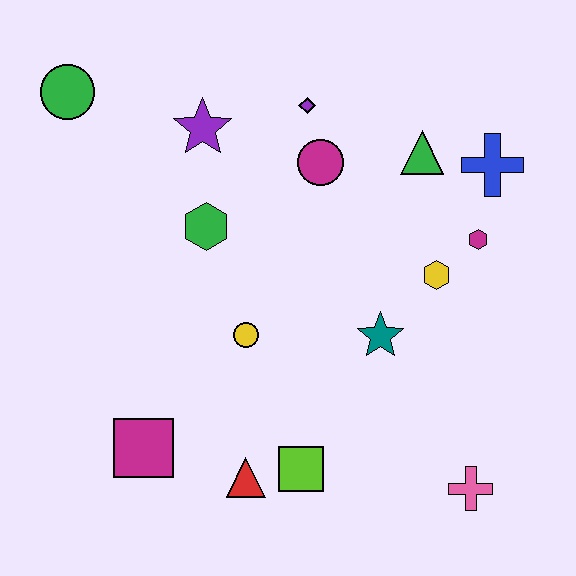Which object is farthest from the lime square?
The green circle is farthest from the lime square.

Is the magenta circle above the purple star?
No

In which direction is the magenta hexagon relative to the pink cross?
The magenta hexagon is above the pink cross.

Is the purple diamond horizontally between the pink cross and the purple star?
Yes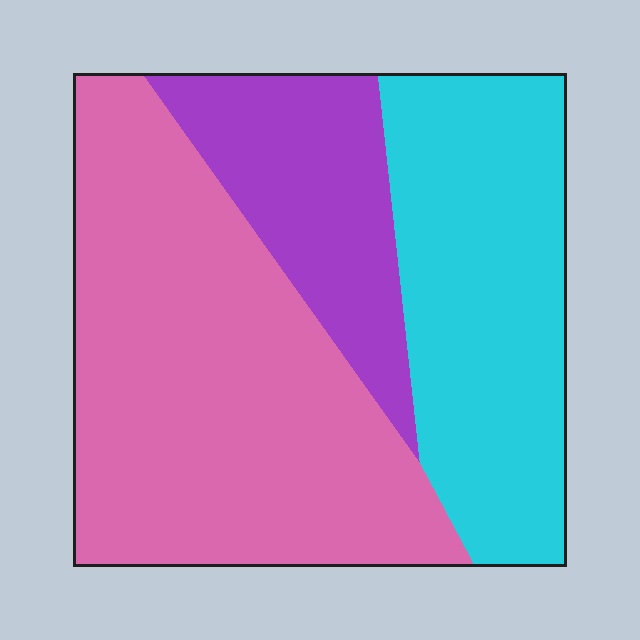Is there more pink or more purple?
Pink.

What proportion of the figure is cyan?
Cyan covers about 30% of the figure.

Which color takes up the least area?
Purple, at roughly 20%.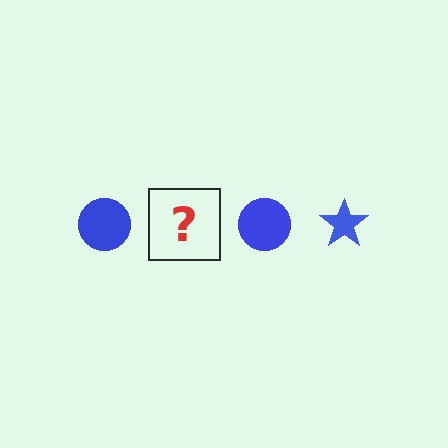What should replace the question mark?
The question mark should be replaced with a blue star.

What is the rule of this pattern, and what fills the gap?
The rule is that the pattern cycles through circle, star shapes in blue. The gap should be filled with a blue star.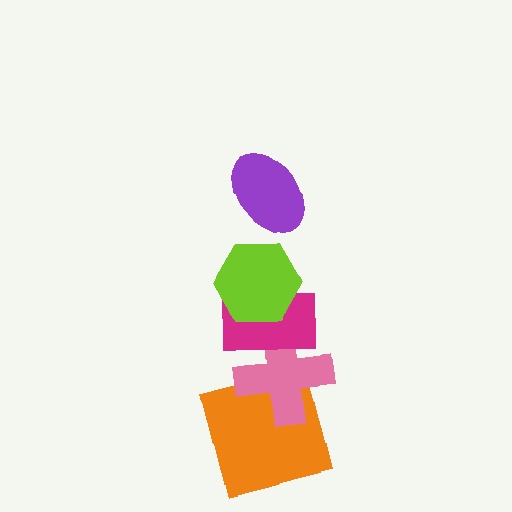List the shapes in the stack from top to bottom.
From top to bottom: the purple ellipse, the lime hexagon, the magenta rectangle, the pink cross, the orange square.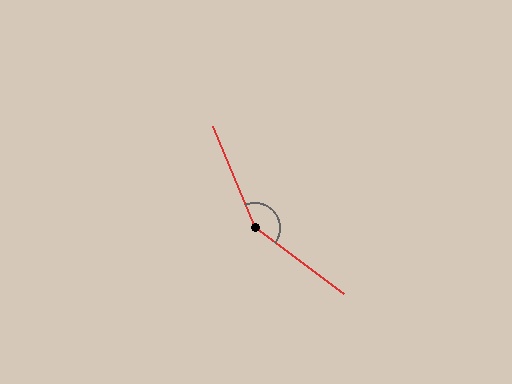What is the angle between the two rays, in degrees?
Approximately 149 degrees.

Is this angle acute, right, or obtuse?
It is obtuse.